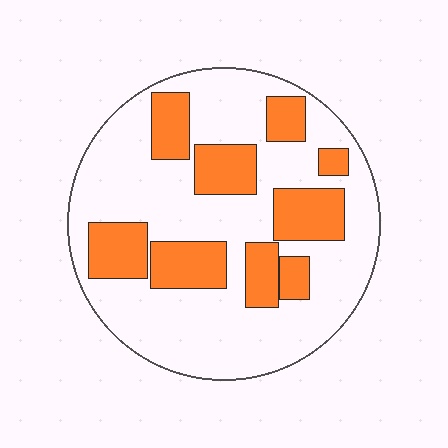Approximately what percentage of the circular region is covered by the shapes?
Approximately 30%.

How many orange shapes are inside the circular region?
9.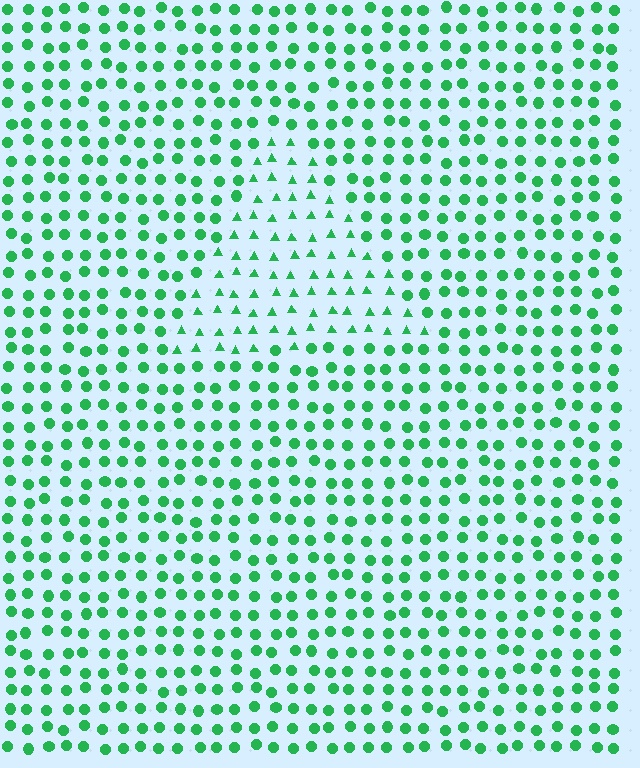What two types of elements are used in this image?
The image uses triangles inside the triangle region and circles outside it.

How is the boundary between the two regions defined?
The boundary is defined by a change in element shape: triangles inside vs. circles outside. All elements share the same color and spacing.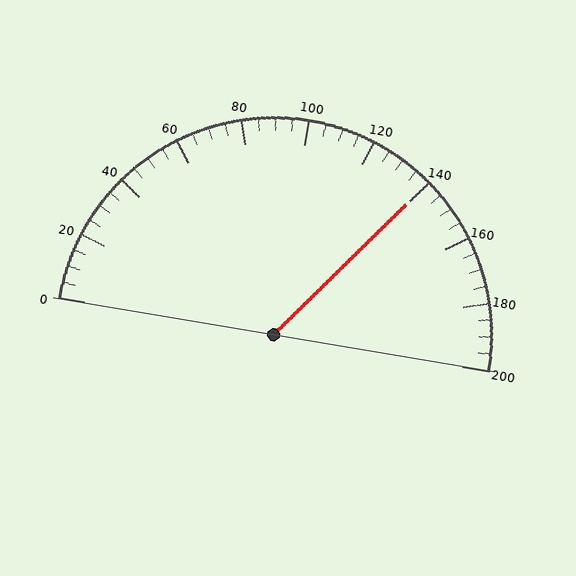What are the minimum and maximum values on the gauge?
The gauge ranges from 0 to 200.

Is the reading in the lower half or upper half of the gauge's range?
The reading is in the upper half of the range (0 to 200).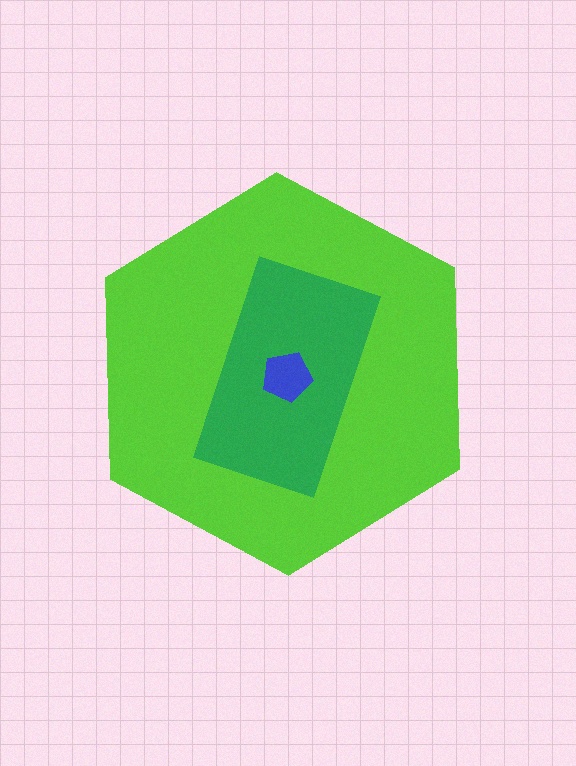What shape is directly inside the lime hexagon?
The green rectangle.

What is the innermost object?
The blue pentagon.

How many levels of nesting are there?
3.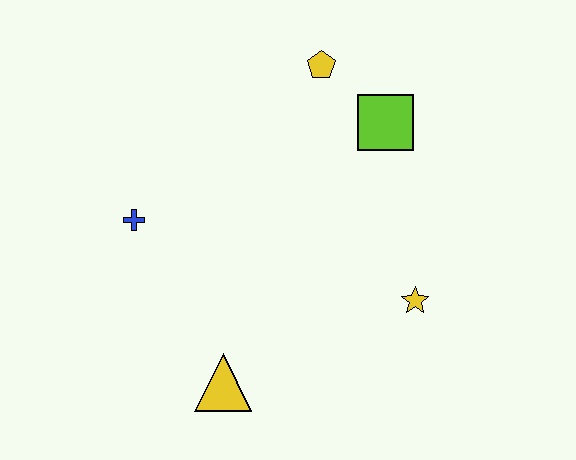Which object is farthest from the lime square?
The yellow triangle is farthest from the lime square.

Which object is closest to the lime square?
The yellow pentagon is closest to the lime square.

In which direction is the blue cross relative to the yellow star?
The blue cross is to the left of the yellow star.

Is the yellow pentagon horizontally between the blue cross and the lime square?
Yes